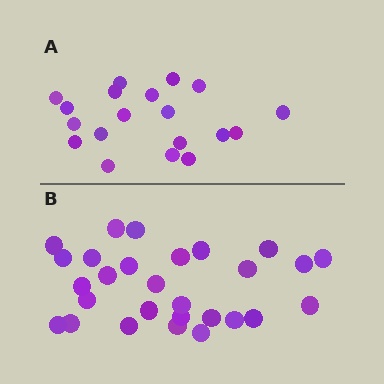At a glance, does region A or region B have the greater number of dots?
Region B (the bottom region) has more dots.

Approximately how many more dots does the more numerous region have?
Region B has roughly 8 or so more dots than region A.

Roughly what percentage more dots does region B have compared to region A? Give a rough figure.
About 45% more.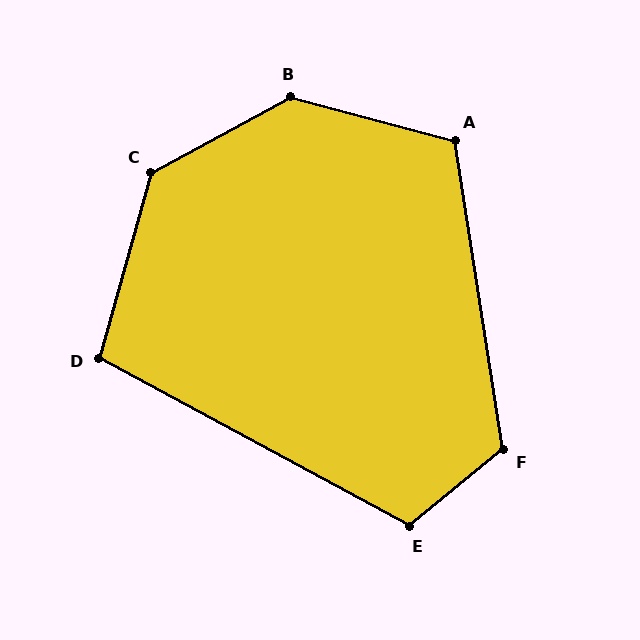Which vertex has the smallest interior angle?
D, at approximately 103 degrees.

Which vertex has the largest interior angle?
B, at approximately 137 degrees.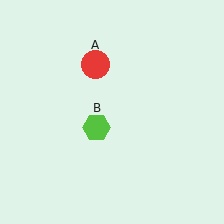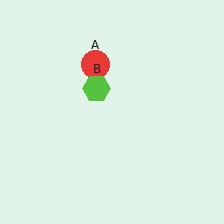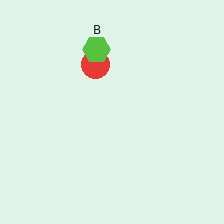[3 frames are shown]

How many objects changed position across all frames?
1 object changed position: lime hexagon (object B).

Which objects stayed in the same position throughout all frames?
Red circle (object A) remained stationary.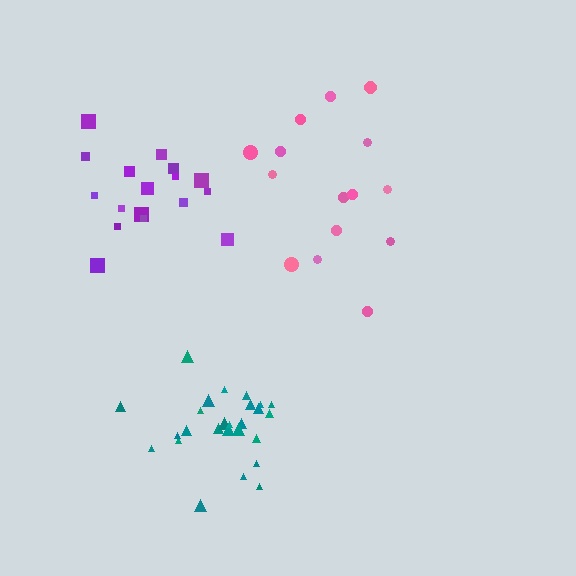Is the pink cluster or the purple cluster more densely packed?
Purple.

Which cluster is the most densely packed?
Teal.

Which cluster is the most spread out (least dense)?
Pink.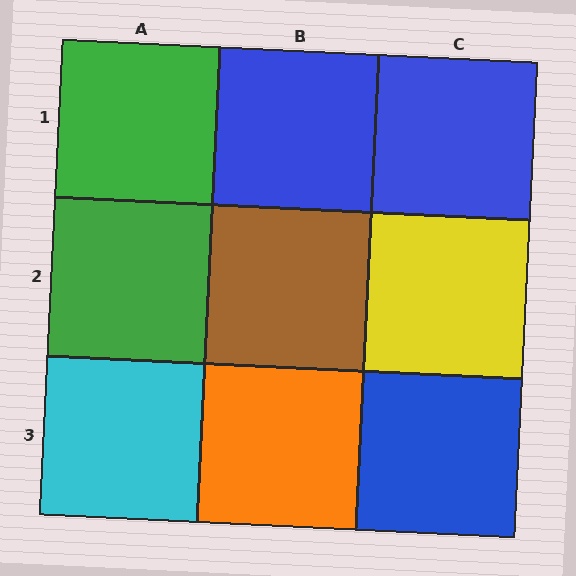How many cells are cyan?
1 cell is cyan.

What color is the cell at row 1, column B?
Blue.